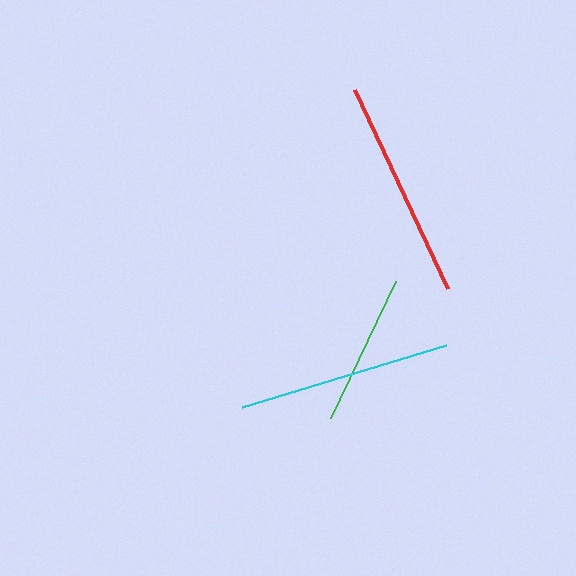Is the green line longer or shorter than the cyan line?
The cyan line is longer than the green line.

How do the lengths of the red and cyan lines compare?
The red and cyan lines are approximately the same length.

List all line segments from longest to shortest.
From longest to shortest: red, cyan, green.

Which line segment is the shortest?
The green line is the shortest at approximately 151 pixels.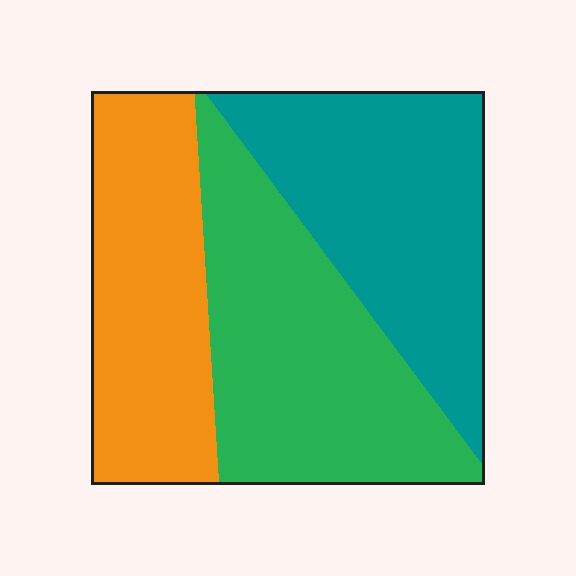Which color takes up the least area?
Orange, at roughly 30%.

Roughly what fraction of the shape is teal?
Teal takes up about one third (1/3) of the shape.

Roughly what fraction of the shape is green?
Green takes up about three eighths (3/8) of the shape.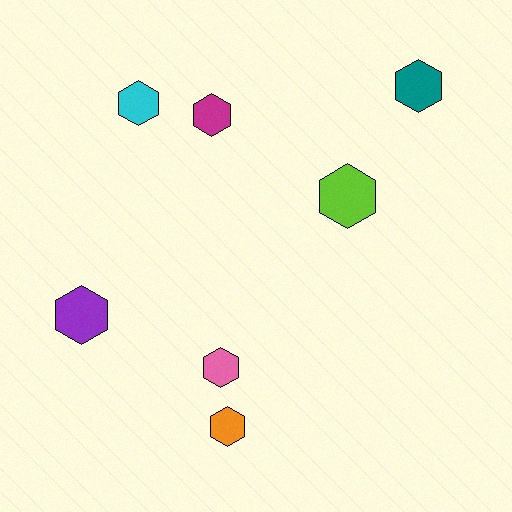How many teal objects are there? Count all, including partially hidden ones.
There is 1 teal object.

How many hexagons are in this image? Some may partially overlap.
There are 7 hexagons.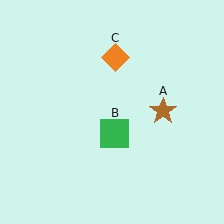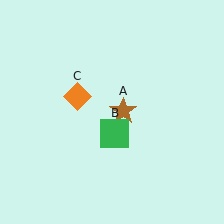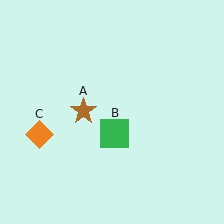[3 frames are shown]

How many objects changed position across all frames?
2 objects changed position: brown star (object A), orange diamond (object C).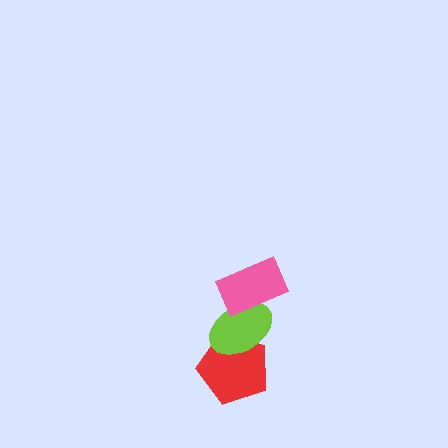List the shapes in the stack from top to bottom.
From top to bottom: the pink rectangle, the lime ellipse, the red pentagon.